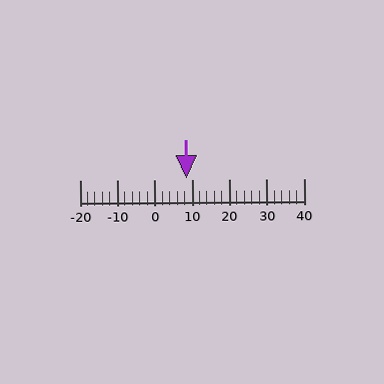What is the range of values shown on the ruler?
The ruler shows values from -20 to 40.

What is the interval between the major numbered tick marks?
The major tick marks are spaced 10 units apart.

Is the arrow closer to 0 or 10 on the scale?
The arrow is closer to 10.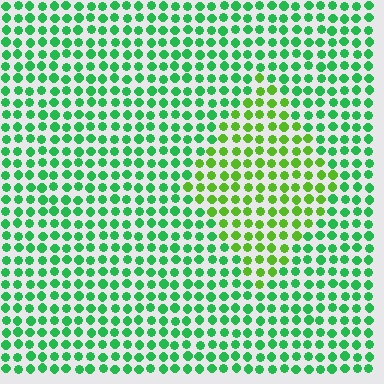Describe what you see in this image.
The image is filled with small green elements in a uniform arrangement. A diamond-shaped region is visible where the elements are tinted to a slightly different hue, forming a subtle color boundary.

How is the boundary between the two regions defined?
The boundary is defined purely by a slight shift in hue (about 36 degrees). Spacing, size, and orientation are identical on both sides.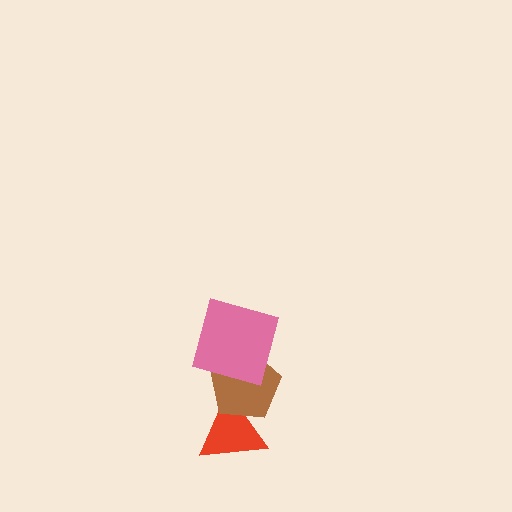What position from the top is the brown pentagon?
The brown pentagon is 2nd from the top.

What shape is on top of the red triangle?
The brown pentagon is on top of the red triangle.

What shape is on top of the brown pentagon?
The pink square is on top of the brown pentagon.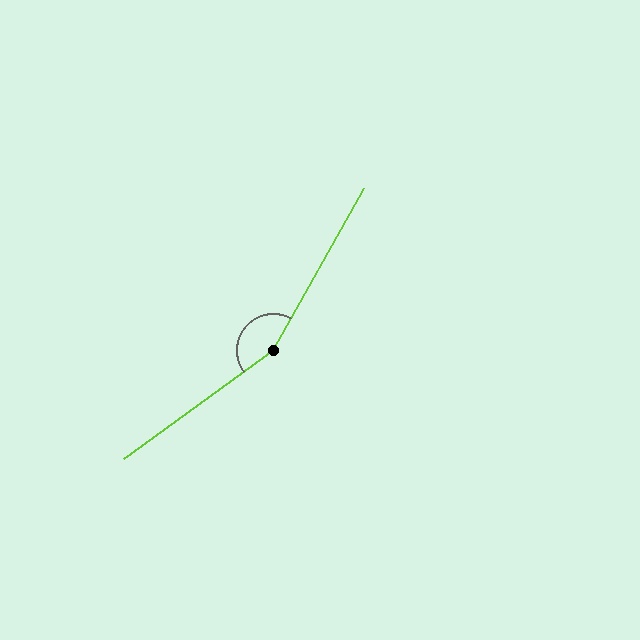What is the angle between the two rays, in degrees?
Approximately 155 degrees.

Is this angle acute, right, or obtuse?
It is obtuse.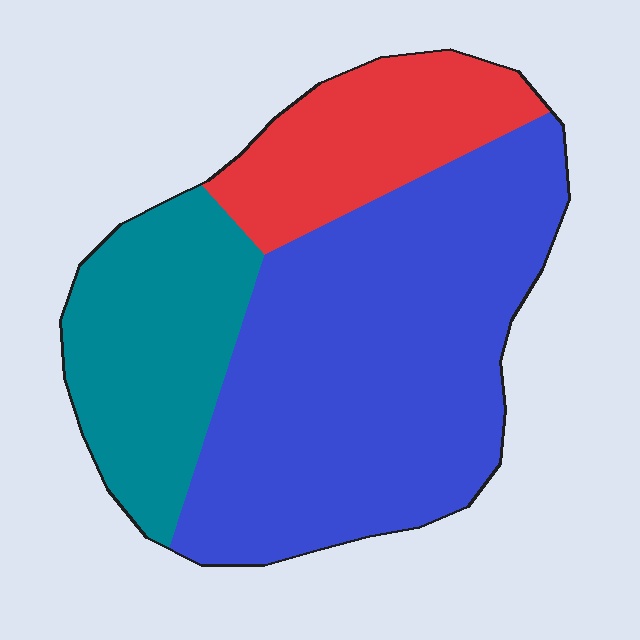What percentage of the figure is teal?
Teal covers about 25% of the figure.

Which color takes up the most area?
Blue, at roughly 55%.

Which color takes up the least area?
Red, at roughly 20%.